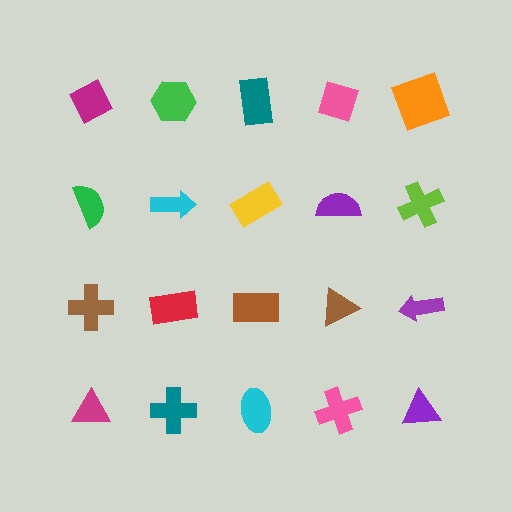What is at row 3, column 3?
A brown rectangle.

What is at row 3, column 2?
A red rectangle.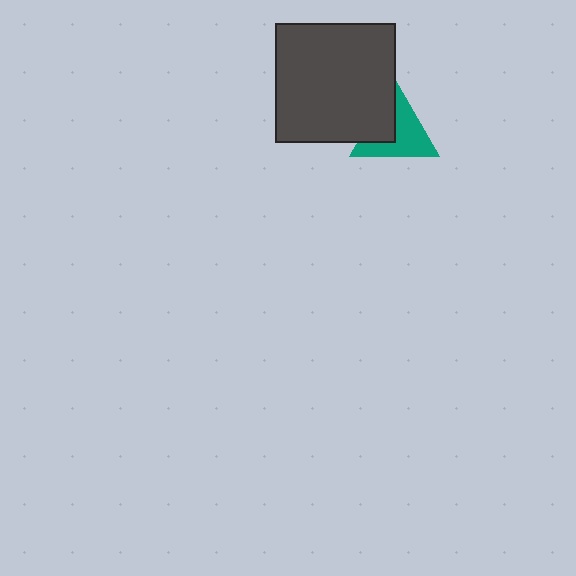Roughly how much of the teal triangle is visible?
About half of it is visible (roughly 64%).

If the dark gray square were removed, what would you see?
You would see the complete teal triangle.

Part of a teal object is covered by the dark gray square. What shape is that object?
It is a triangle.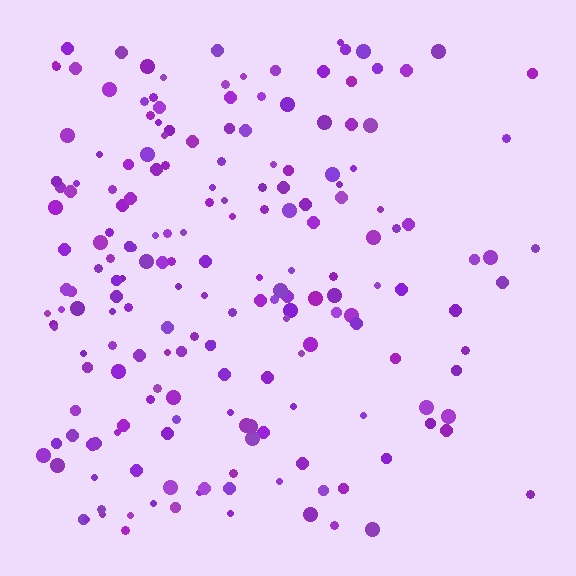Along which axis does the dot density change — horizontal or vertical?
Horizontal.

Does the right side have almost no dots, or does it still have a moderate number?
Still a moderate number, just noticeably fewer than the left.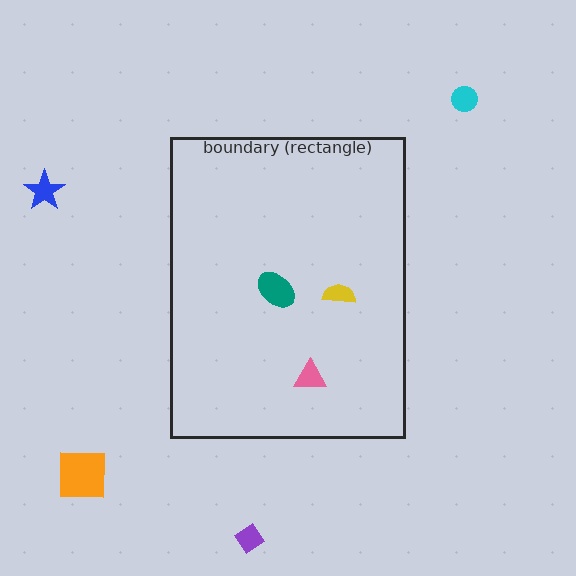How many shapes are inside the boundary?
3 inside, 4 outside.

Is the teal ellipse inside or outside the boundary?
Inside.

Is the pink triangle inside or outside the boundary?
Inside.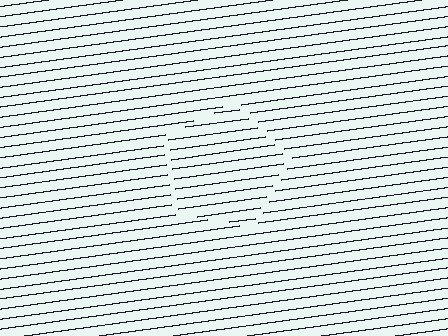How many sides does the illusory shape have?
5 sides — the line-ends trace a pentagon.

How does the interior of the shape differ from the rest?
The interior of the shape contains the same grating, shifted by half a period — the contour is defined by the phase discontinuity where line-ends from the inner and outer gratings abut.